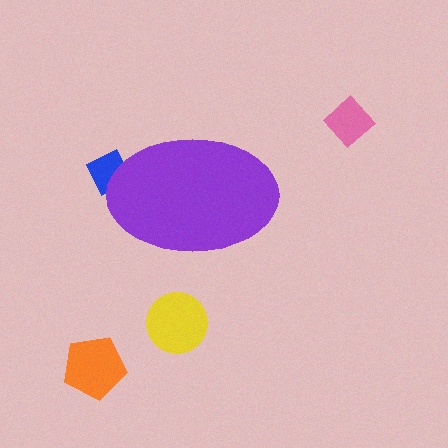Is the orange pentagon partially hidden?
No, the orange pentagon is fully visible.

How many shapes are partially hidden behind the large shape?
1 shape is partially hidden.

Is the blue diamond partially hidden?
Yes, the blue diamond is partially hidden behind the purple ellipse.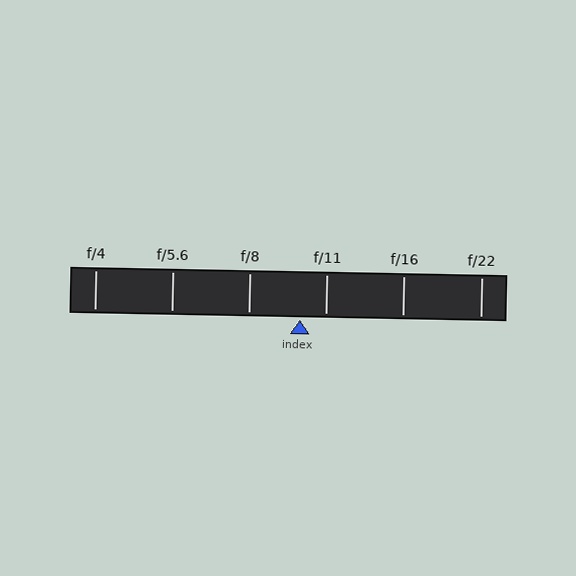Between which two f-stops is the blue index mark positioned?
The index mark is between f/8 and f/11.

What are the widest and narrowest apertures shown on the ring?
The widest aperture shown is f/4 and the narrowest is f/22.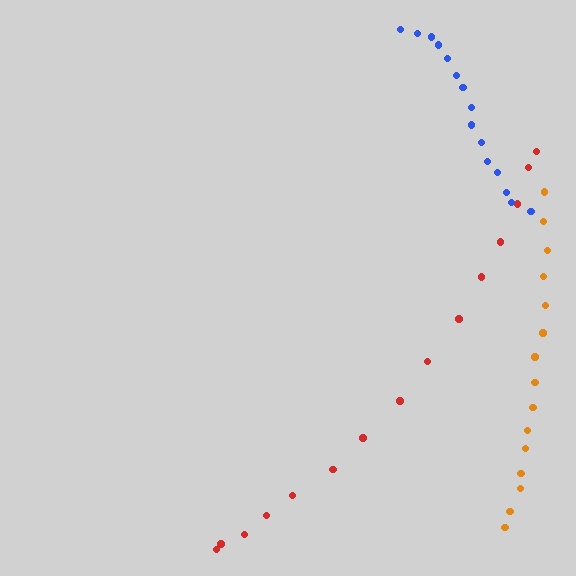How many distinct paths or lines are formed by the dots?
There are 3 distinct paths.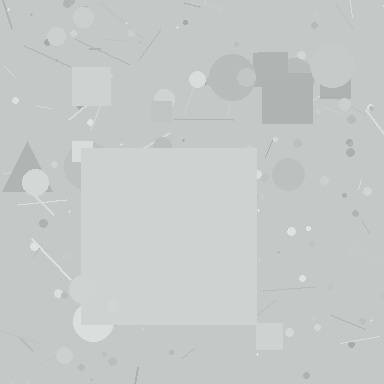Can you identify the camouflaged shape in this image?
The camouflaged shape is a square.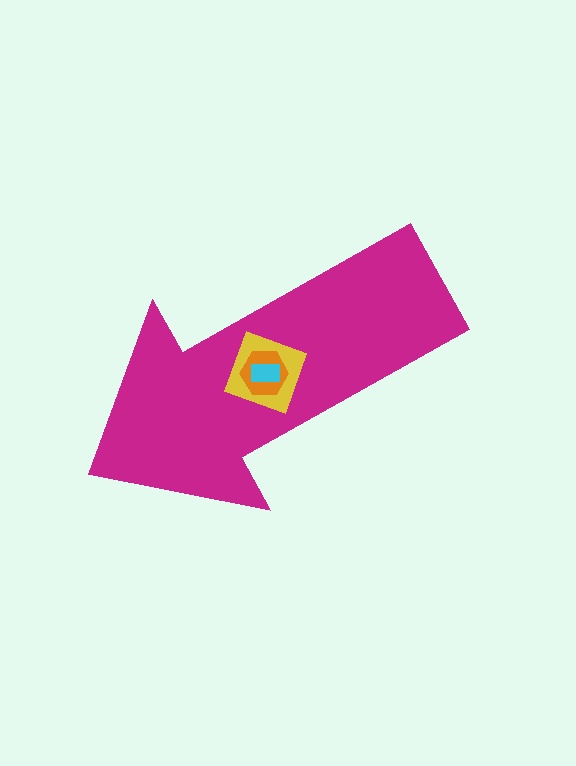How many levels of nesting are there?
4.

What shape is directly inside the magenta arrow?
The yellow diamond.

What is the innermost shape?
The cyan rectangle.